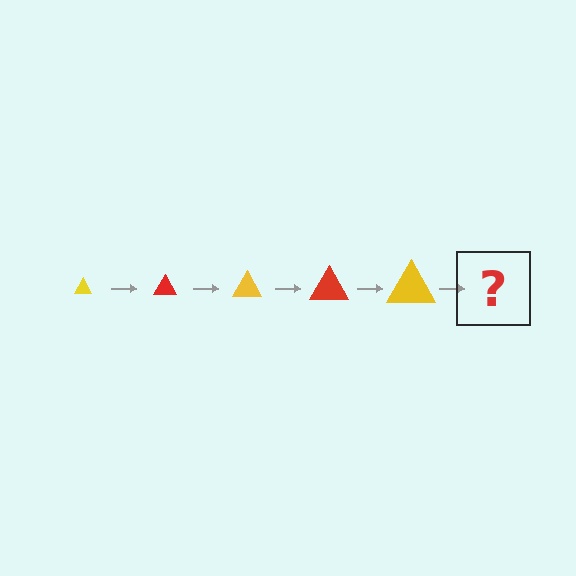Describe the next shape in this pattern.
It should be a red triangle, larger than the previous one.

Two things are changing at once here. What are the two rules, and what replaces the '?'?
The two rules are that the triangle grows larger each step and the color cycles through yellow and red. The '?' should be a red triangle, larger than the previous one.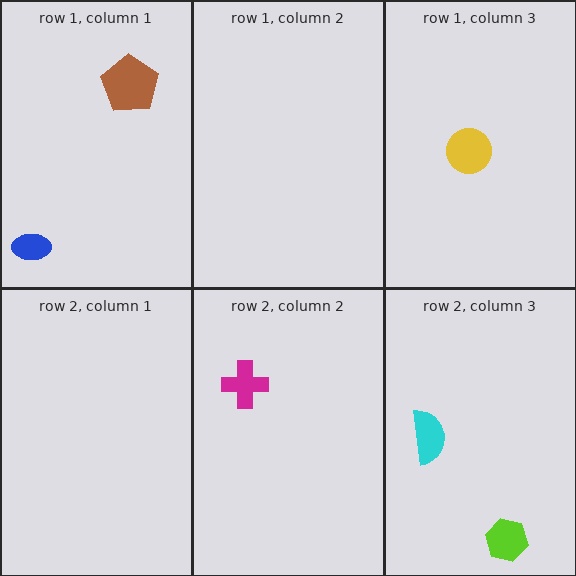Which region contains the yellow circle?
The row 1, column 3 region.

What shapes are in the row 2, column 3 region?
The cyan semicircle, the lime hexagon.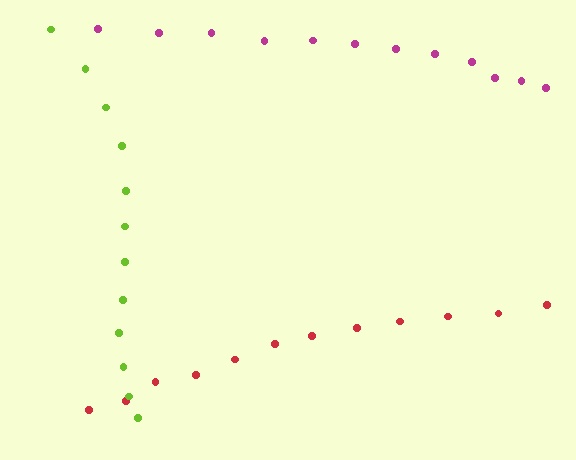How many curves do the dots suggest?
There are 3 distinct paths.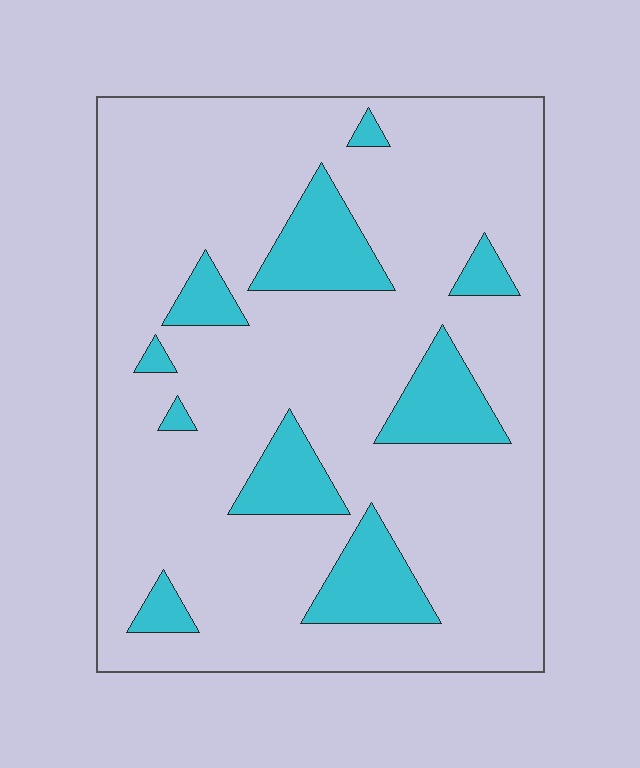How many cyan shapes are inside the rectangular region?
10.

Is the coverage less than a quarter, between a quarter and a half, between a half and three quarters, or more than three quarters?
Less than a quarter.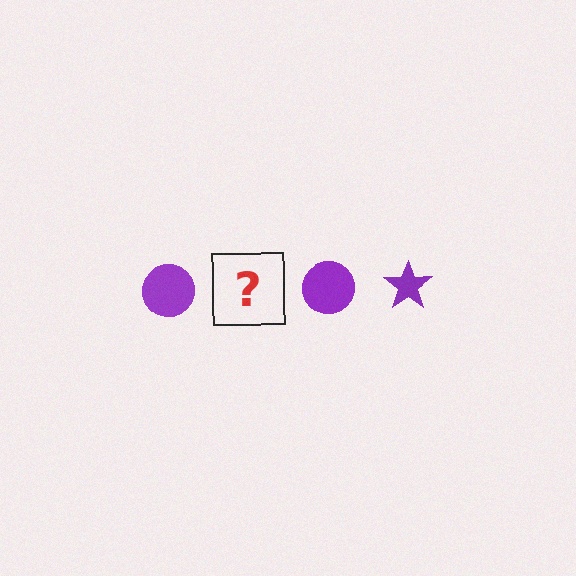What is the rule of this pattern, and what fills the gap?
The rule is that the pattern cycles through circle, star shapes in purple. The gap should be filled with a purple star.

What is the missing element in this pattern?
The missing element is a purple star.